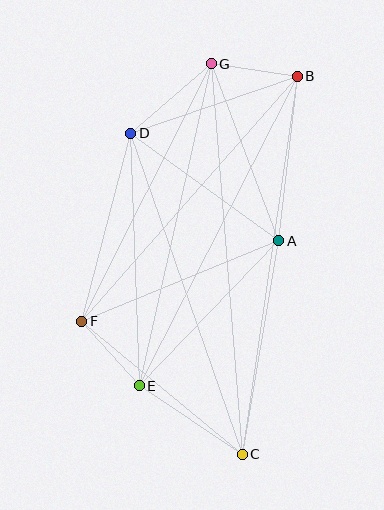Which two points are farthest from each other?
Points C and G are farthest from each other.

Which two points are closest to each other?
Points E and F are closest to each other.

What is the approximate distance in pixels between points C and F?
The distance between C and F is approximately 208 pixels.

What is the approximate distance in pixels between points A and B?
The distance between A and B is approximately 166 pixels.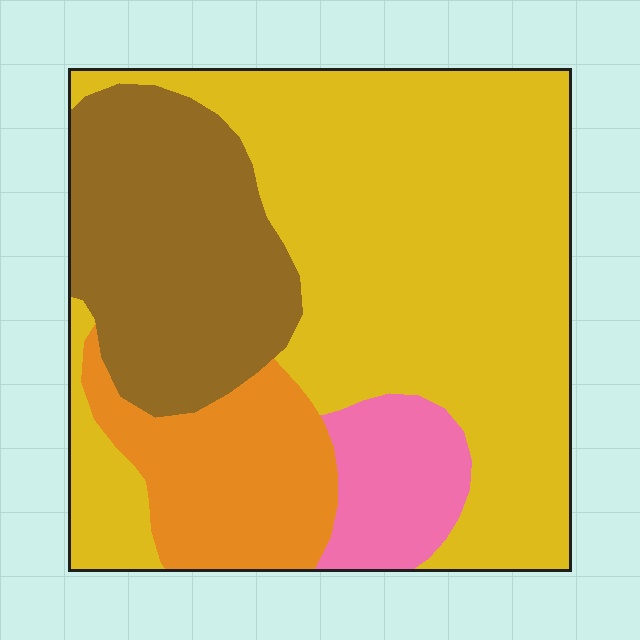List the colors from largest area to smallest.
From largest to smallest: yellow, brown, orange, pink.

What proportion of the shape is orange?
Orange takes up about one eighth (1/8) of the shape.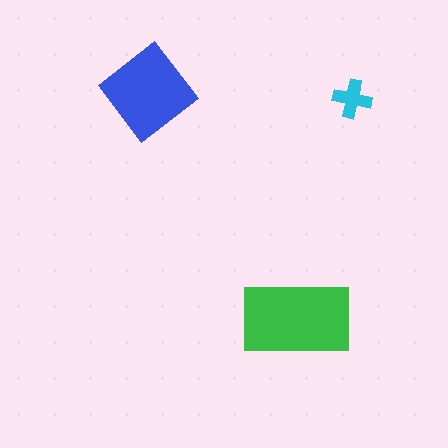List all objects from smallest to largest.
The cyan cross, the blue diamond, the green rectangle.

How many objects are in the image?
There are 3 objects in the image.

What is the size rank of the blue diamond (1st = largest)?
2nd.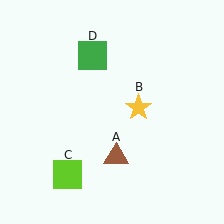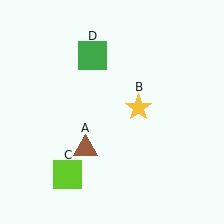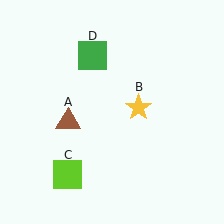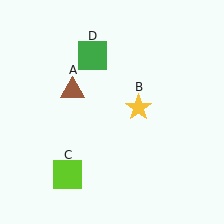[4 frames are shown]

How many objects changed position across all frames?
1 object changed position: brown triangle (object A).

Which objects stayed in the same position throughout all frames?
Yellow star (object B) and lime square (object C) and green square (object D) remained stationary.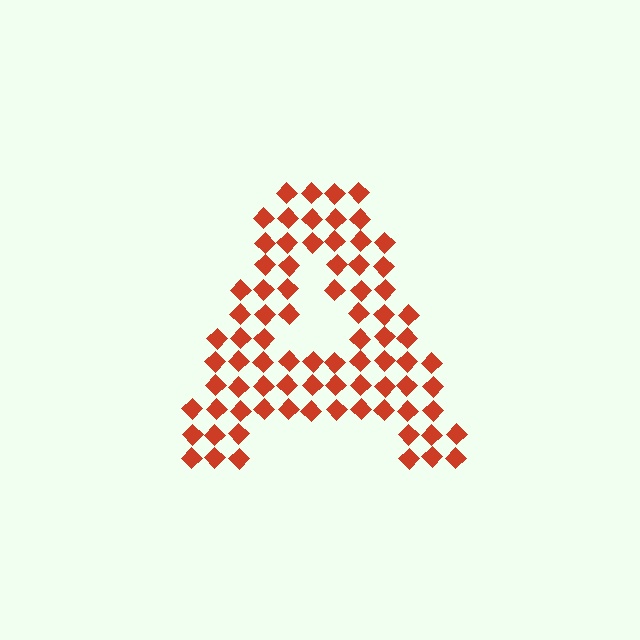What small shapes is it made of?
It is made of small diamonds.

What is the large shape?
The large shape is the letter A.